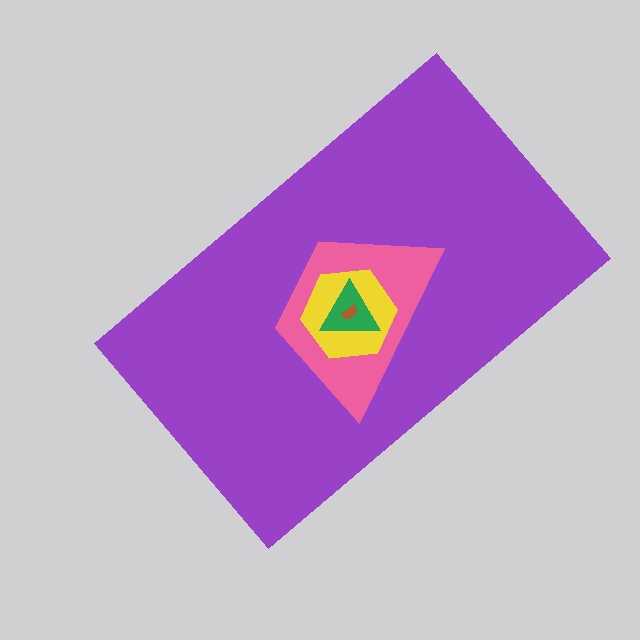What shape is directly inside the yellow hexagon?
The green triangle.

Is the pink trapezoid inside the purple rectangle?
Yes.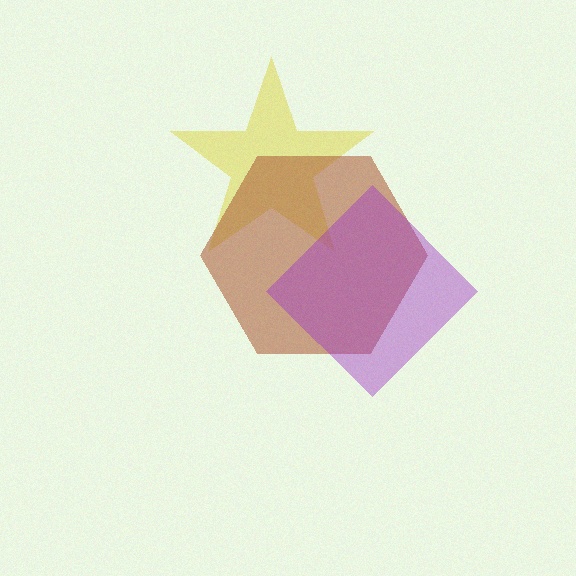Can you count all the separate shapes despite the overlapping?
Yes, there are 3 separate shapes.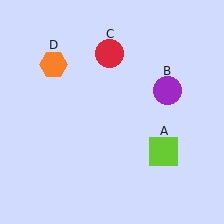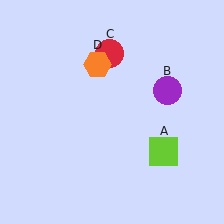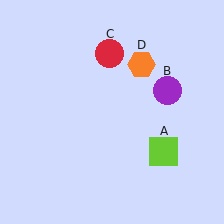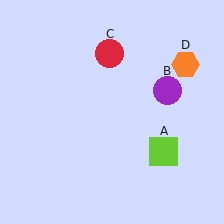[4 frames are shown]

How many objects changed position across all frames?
1 object changed position: orange hexagon (object D).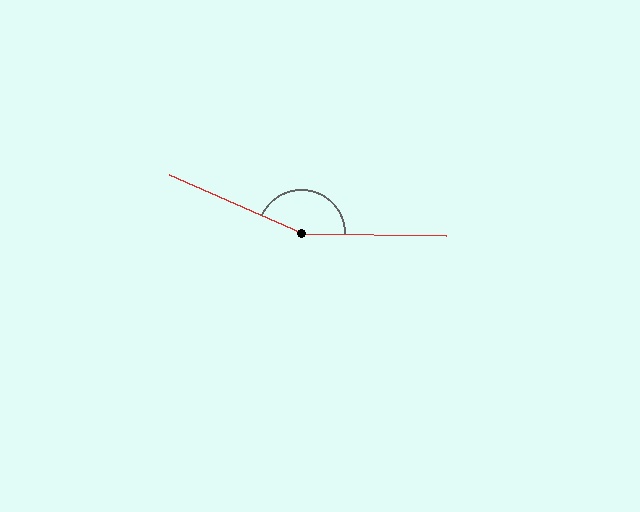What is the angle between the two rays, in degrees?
Approximately 157 degrees.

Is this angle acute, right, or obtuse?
It is obtuse.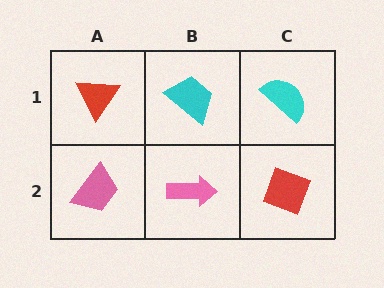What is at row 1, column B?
A cyan trapezoid.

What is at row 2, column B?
A pink arrow.